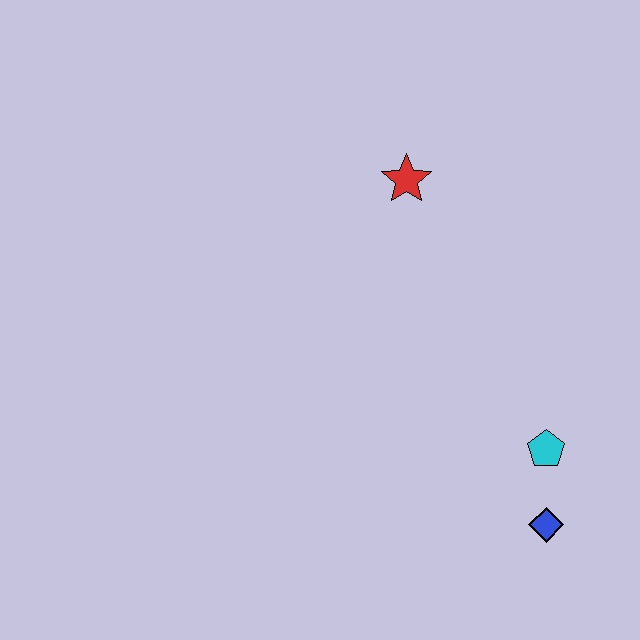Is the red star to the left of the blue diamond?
Yes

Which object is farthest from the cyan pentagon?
The red star is farthest from the cyan pentagon.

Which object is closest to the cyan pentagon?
The blue diamond is closest to the cyan pentagon.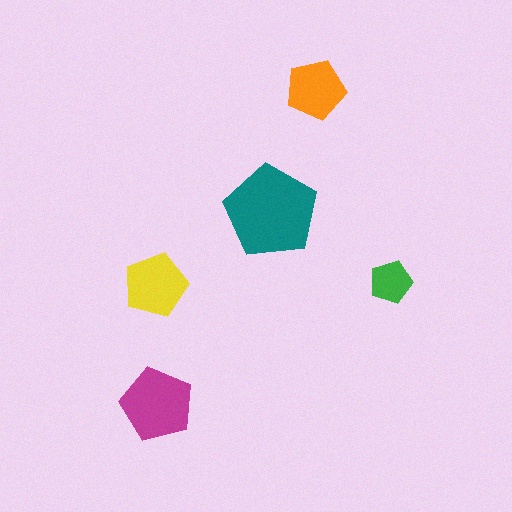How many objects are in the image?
There are 5 objects in the image.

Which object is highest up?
The orange pentagon is topmost.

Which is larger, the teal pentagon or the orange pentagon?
The teal one.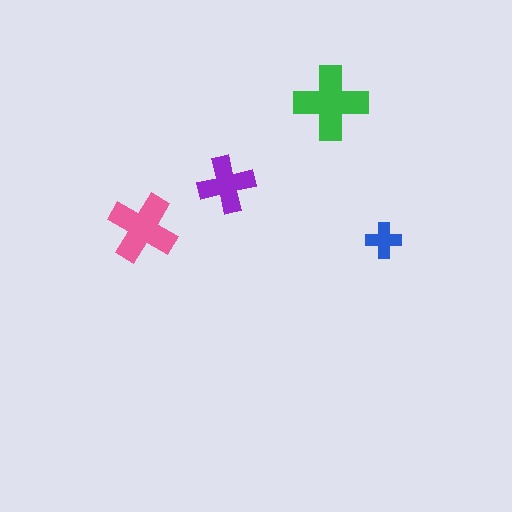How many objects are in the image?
There are 4 objects in the image.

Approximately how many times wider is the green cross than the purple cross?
About 1.5 times wider.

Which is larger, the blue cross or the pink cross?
The pink one.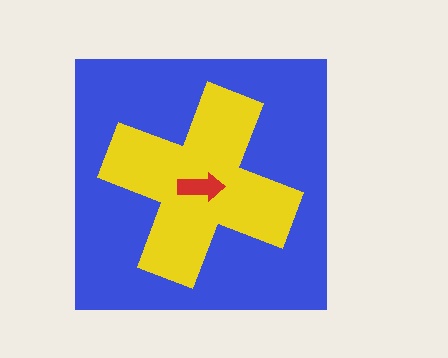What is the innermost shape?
The red arrow.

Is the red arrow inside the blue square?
Yes.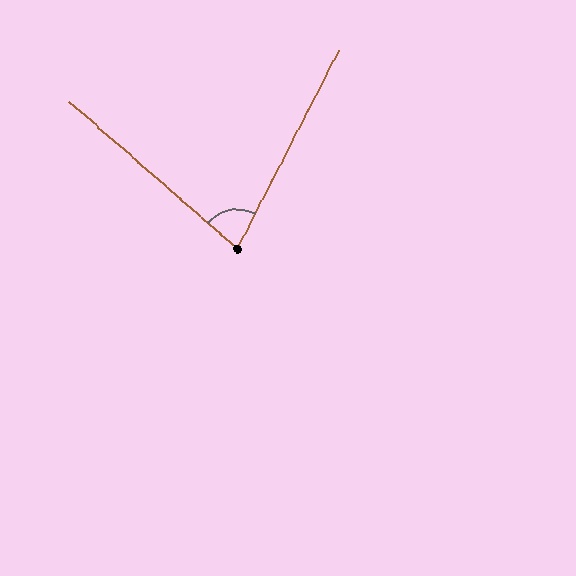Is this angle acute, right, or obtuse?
It is acute.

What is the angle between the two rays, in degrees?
Approximately 76 degrees.